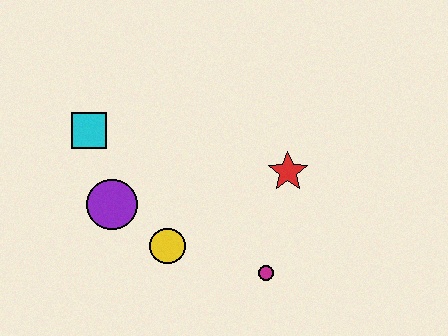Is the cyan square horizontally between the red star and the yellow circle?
No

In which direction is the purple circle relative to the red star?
The purple circle is to the left of the red star.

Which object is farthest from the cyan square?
The magenta circle is farthest from the cyan square.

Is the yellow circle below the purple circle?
Yes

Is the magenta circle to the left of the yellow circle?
No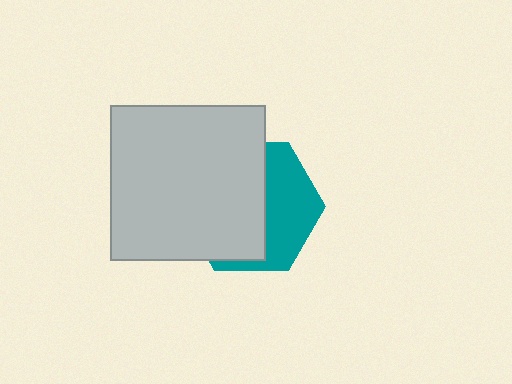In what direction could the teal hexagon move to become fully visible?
The teal hexagon could move right. That would shift it out from behind the light gray square entirely.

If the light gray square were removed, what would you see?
You would see the complete teal hexagon.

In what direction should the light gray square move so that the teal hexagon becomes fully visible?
The light gray square should move left. That is the shortest direction to clear the overlap and leave the teal hexagon fully visible.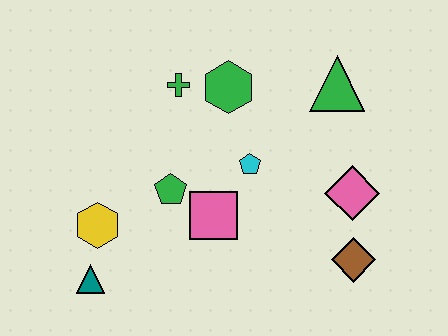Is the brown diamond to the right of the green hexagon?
Yes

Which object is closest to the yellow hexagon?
The teal triangle is closest to the yellow hexagon.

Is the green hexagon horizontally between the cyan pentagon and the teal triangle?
Yes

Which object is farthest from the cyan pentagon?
The teal triangle is farthest from the cyan pentagon.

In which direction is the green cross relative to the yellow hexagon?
The green cross is above the yellow hexagon.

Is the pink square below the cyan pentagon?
Yes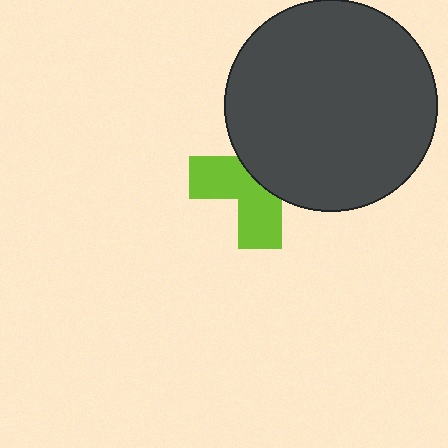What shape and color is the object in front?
The object in front is a dark gray circle.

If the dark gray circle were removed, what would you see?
You would see the complete lime cross.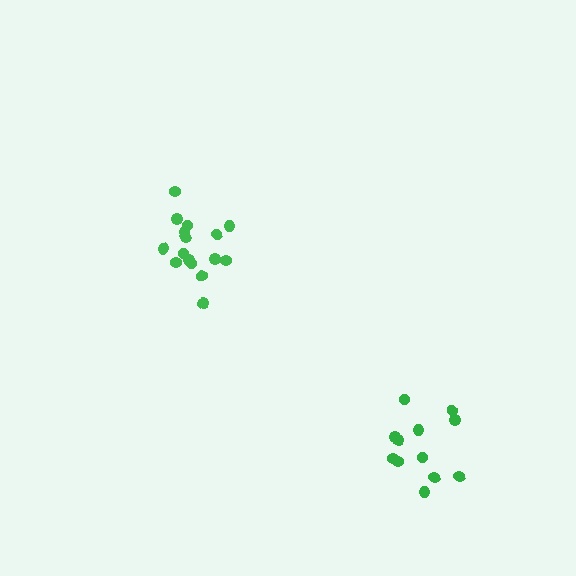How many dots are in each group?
Group 1: 12 dots, Group 2: 16 dots (28 total).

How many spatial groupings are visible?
There are 2 spatial groupings.